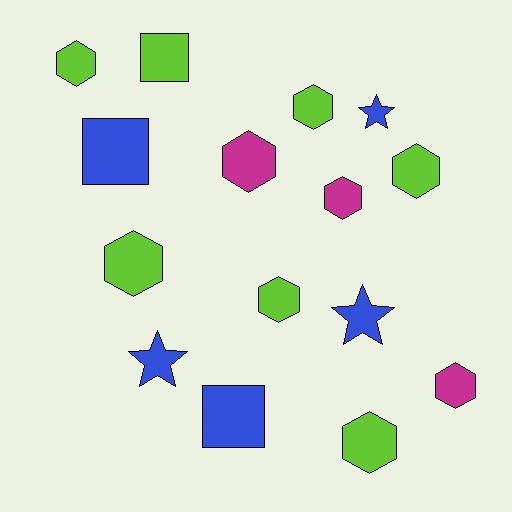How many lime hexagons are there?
There are 6 lime hexagons.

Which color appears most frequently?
Lime, with 7 objects.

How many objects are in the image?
There are 15 objects.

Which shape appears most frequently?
Hexagon, with 9 objects.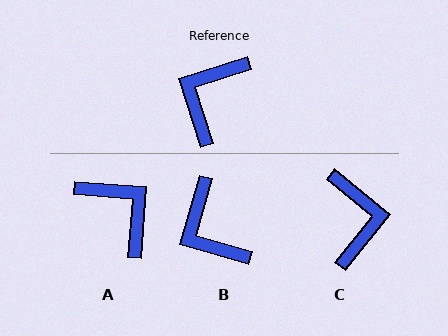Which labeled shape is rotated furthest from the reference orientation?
C, about 147 degrees away.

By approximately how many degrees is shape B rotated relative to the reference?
Approximately 57 degrees counter-clockwise.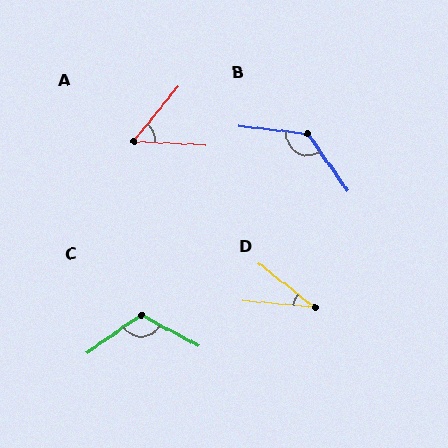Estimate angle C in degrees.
Approximately 116 degrees.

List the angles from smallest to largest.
D (33°), A (53°), C (116°), B (131°).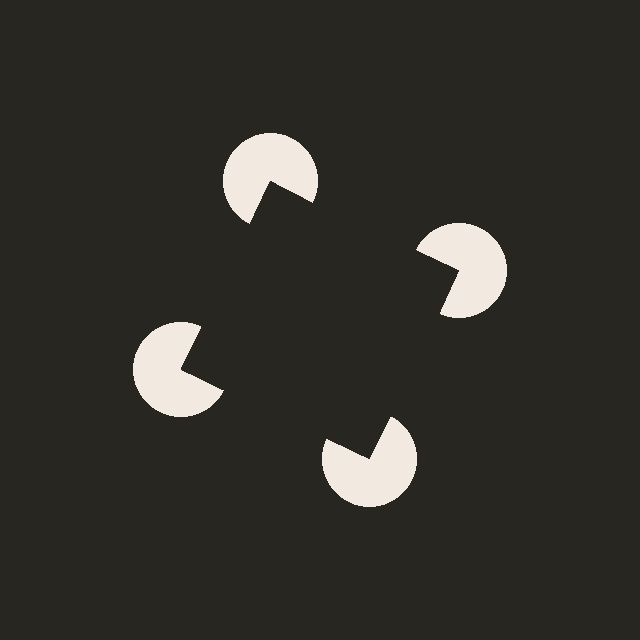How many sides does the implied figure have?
4 sides.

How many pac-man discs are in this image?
There are 4 — one at each vertex of the illusory square.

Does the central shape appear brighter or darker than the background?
It typically appears slightly darker than the background, even though no actual brightness change is drawn.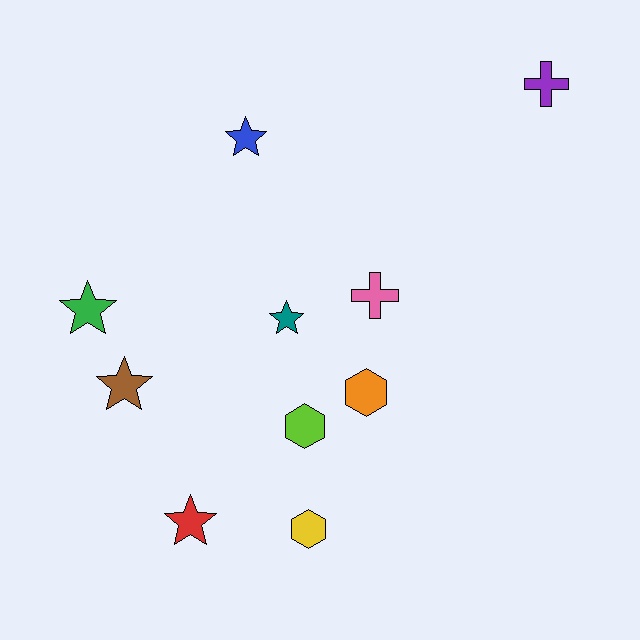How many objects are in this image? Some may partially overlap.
There are 10 objects.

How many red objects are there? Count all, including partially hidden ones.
There is 1 red object.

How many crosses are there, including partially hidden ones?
There are 2 crosses.